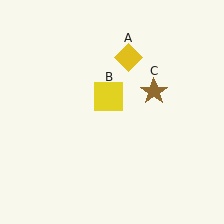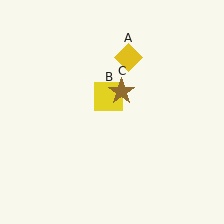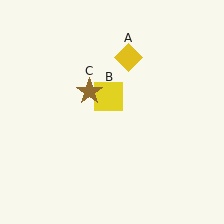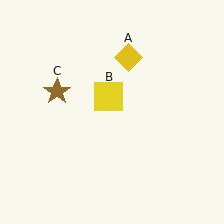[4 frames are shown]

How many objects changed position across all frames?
1 object changed position: brown star (object C).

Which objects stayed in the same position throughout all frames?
Yellow diamond (object A) and yellow square (object B) remained stationary.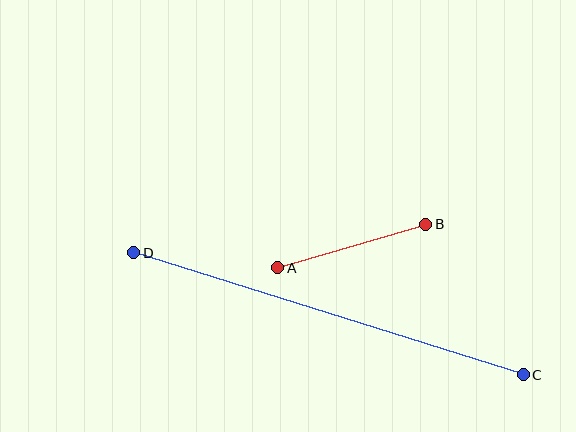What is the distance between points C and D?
The distance is approximately 408 pixels.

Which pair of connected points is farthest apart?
Points C and D are farthest apart.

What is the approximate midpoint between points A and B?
The midpoint is at approximately (352, 246) pixels.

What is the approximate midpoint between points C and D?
The midpoint is at approximately (328, 314) pixels.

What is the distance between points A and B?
The distance is approximately 154 pixels.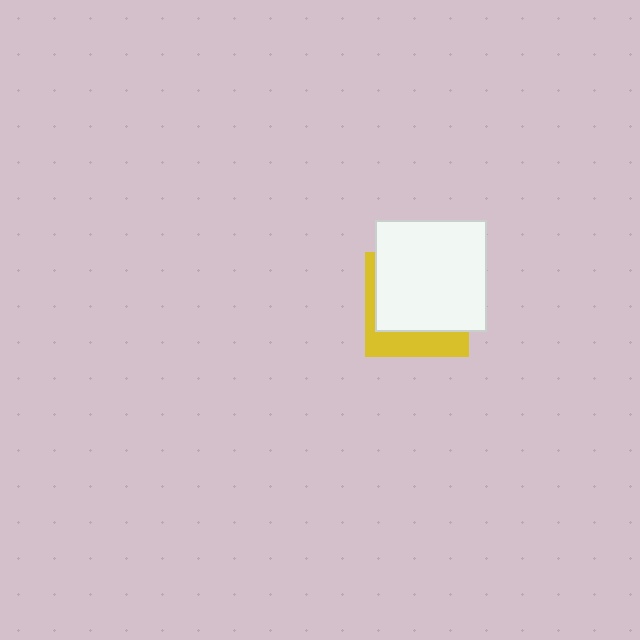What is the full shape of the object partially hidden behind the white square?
The partially hidden object is a yellow square.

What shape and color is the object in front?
The object in front is a white square.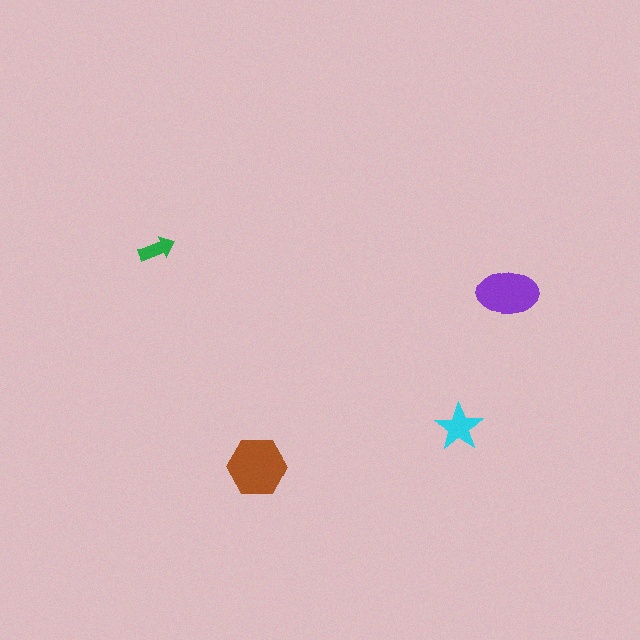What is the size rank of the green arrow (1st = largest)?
4th.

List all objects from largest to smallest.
The brown hexagon, the purple ellipse, the cyan star, the green arrow.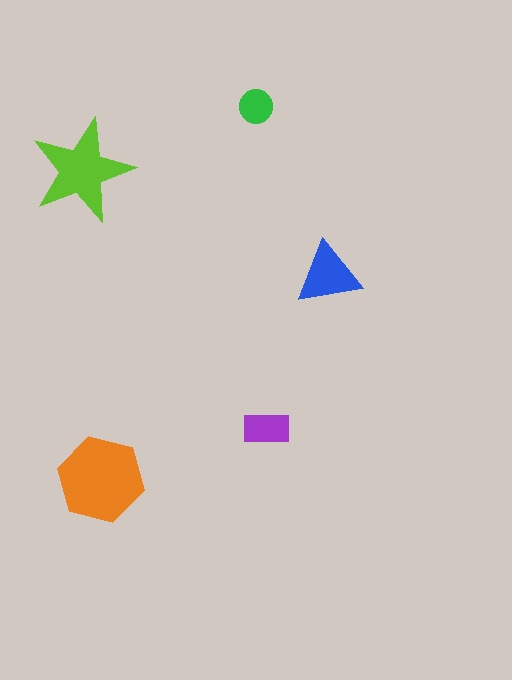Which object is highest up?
The green circle is topmost.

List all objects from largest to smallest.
The orange hexagon, the lime star, the blue triangle, the purple rectangle, the green circle.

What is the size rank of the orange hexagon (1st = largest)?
1st.